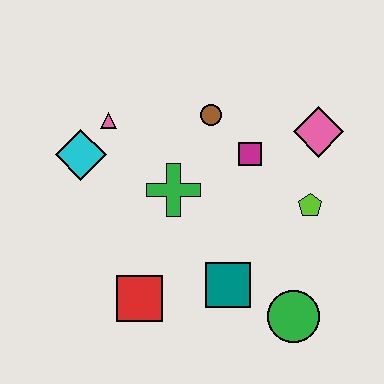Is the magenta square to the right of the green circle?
No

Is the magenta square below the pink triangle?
Yes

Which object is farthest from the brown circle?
The green circle is farthest from the brown circle.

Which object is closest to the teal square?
The green circle is closest to the teal square.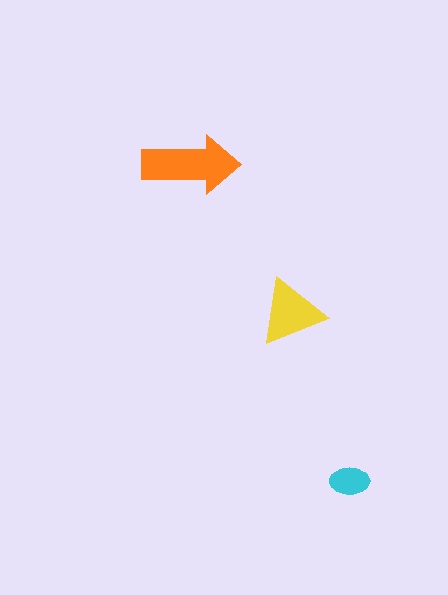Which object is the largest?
The orange arrow.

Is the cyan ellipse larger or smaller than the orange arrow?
Smaller.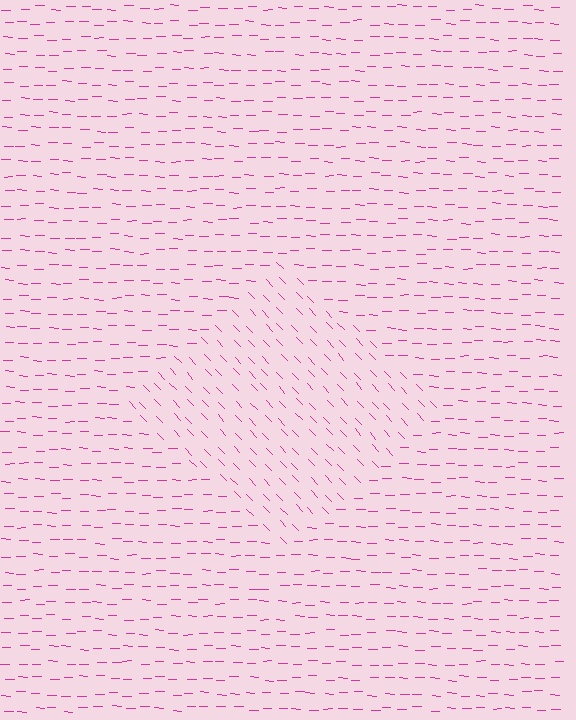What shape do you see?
I see a diamond.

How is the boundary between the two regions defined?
The boundary is defined purely by a change in line orientation (approximately 45 degrees difference). All lines are the same color and thickness.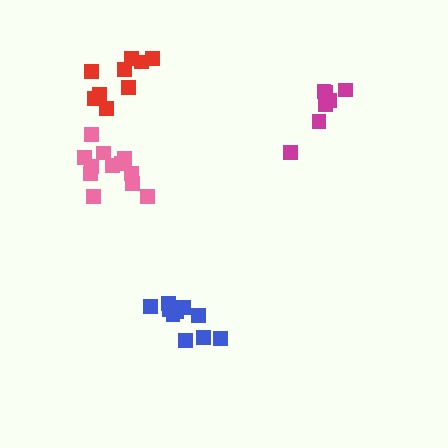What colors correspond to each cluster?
The clusters are colored: blue, pink, magenta, red.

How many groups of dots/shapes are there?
There are 4 groups.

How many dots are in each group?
Group 1: 10 dots, Group 2: 12 dots, Group 3: 7 dots, Group 4: 9 dots (38 total).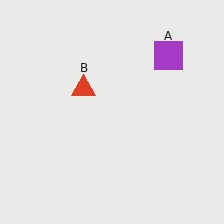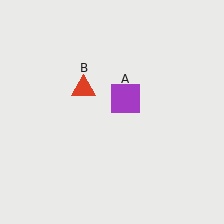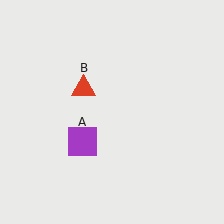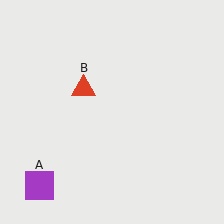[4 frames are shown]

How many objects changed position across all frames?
1 object changed position: purple square (object A).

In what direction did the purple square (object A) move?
The purple square (object A) moved down and to the left.